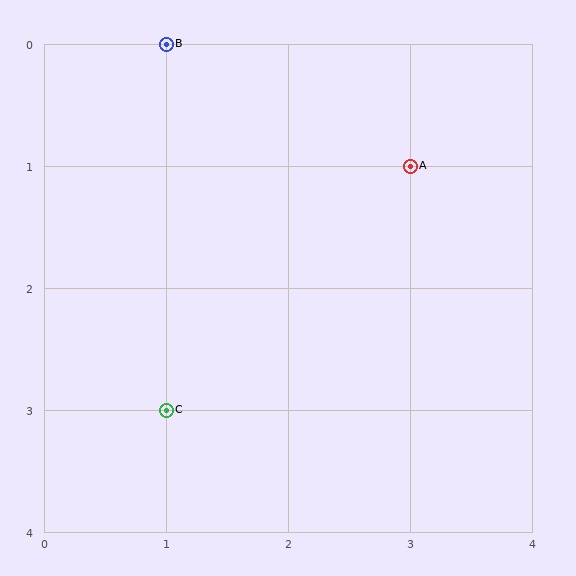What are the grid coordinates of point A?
Point A is at grid coordinates (3, 1).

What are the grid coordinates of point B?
Point B is at grid coordinates (1, 0).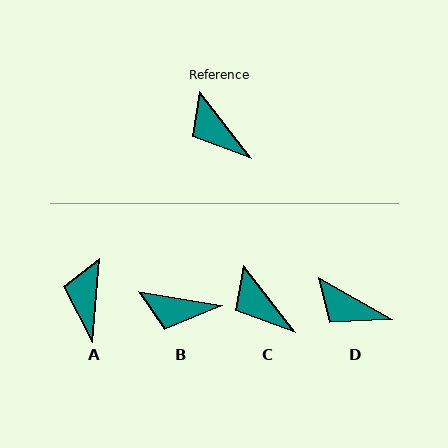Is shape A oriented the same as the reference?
No, it is off by about 42 degrees.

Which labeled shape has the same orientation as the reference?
C.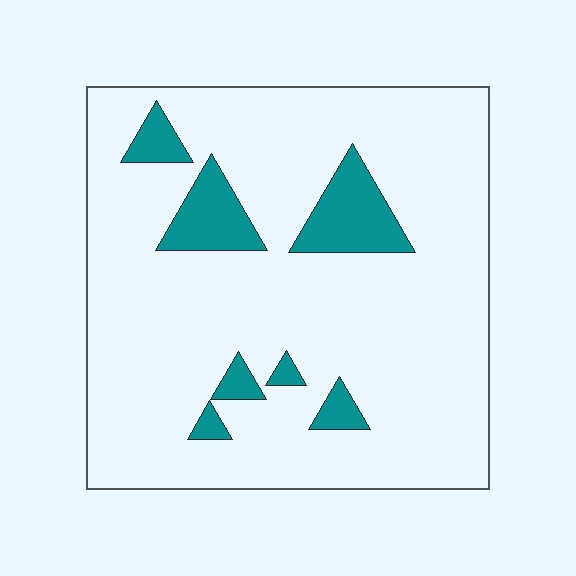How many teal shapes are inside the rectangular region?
7.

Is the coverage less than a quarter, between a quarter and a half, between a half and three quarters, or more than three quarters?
Less than a quarter.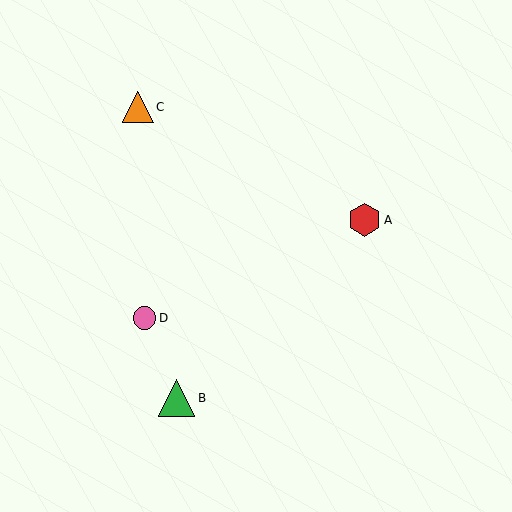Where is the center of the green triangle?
The center of the green triangle is at (176, 398).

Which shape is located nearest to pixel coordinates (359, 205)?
The red hexagon (labeled A) at (364, 220) is nearest to that location.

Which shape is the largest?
The green triangle (labeled B) is the largest.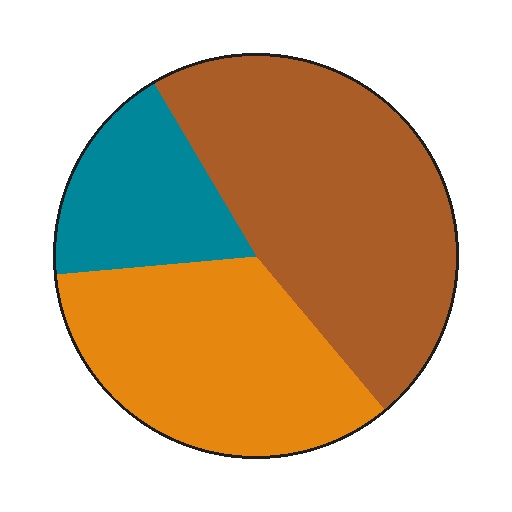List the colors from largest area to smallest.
From largest to smallest: brown, orange, teal.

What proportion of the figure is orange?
Orange takes up between a third and a half of the figure.